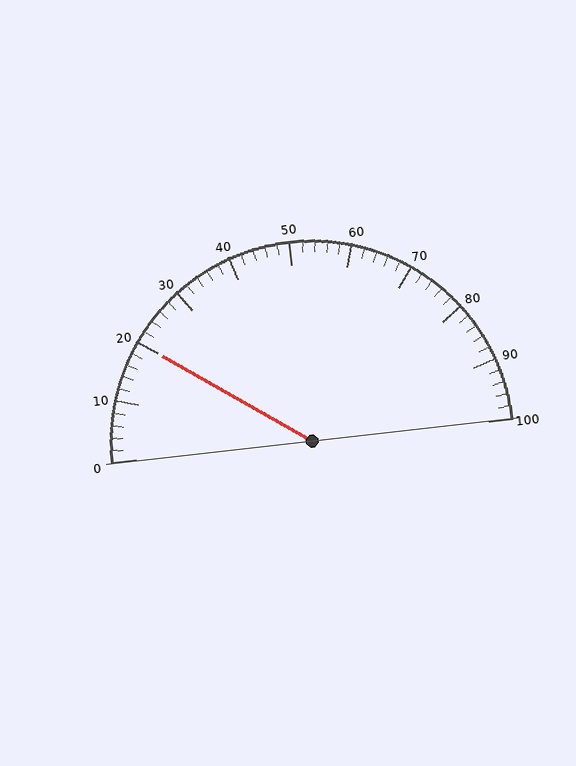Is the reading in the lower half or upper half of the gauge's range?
The reading is in the lower half of the range (0 to 100).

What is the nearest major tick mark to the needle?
The nearest major tick mark is 20.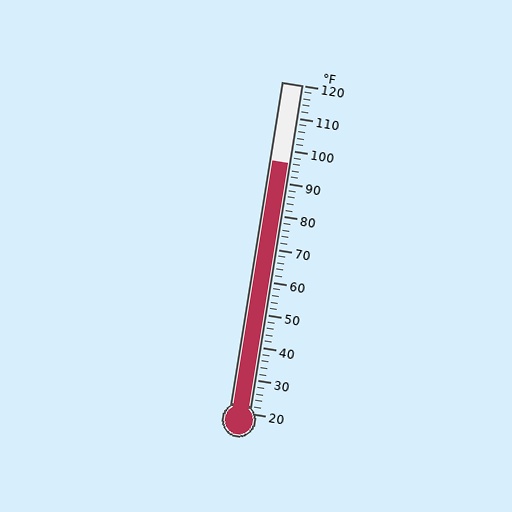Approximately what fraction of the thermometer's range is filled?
The thermometer is filled to approximately 75% of its range.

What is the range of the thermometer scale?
The thermometer scale ranges from 20°F to 120°F.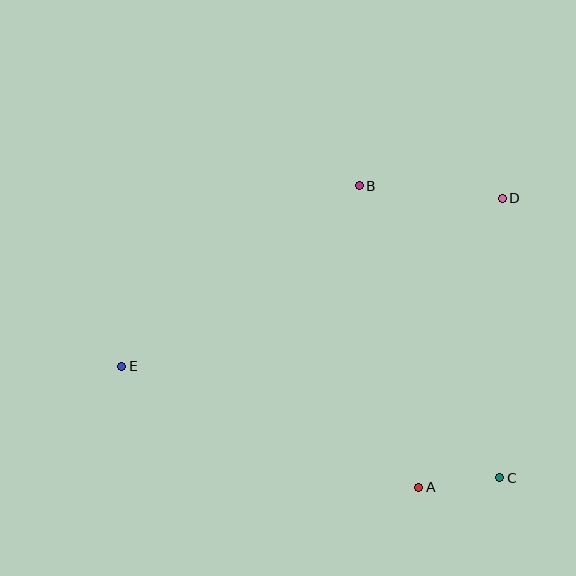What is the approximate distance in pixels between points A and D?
The distance between A and D is approximately 301 pixels.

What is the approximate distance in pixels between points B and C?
The distance between B and C is approximately 324 pixels.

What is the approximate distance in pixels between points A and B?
The distance between A and B is approximately 307 pixels.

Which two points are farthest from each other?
Points D and E are farthest from each other.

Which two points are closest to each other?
Points A and C are closest to each other.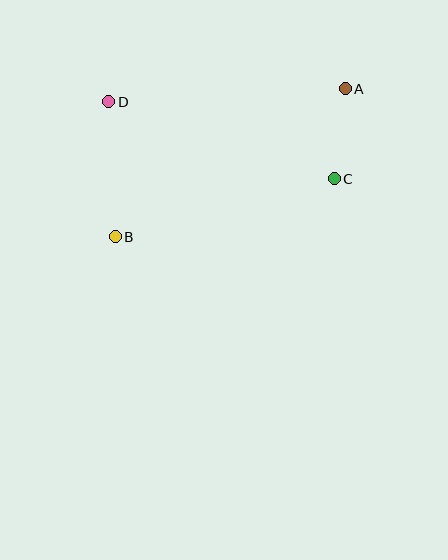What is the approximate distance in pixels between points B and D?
The distance between B and D is approximately 135 pixels.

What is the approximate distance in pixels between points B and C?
The distance between B and C is approximately 226 pixels.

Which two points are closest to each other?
Points A and C are closest to each other.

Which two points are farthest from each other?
Points A and B are farthest from each other.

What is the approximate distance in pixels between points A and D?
The distance between A and D is approximately 237 pixels.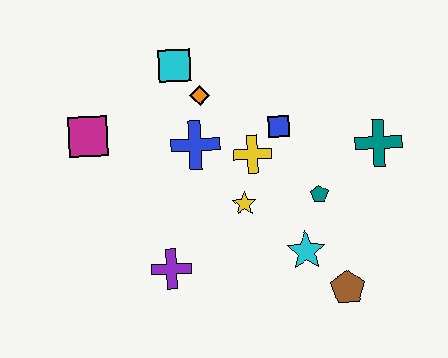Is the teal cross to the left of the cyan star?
No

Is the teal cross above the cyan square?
No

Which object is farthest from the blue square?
The magenta square is farthest from the blue square.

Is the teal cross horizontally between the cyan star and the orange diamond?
No